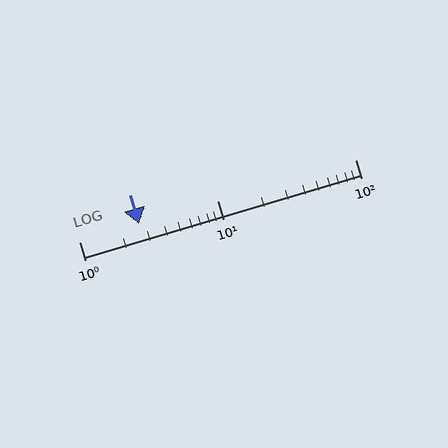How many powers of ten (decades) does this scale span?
The scale spans 2 decades, from 1 to 100.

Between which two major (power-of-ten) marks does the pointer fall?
The pointer is between 1 and 10.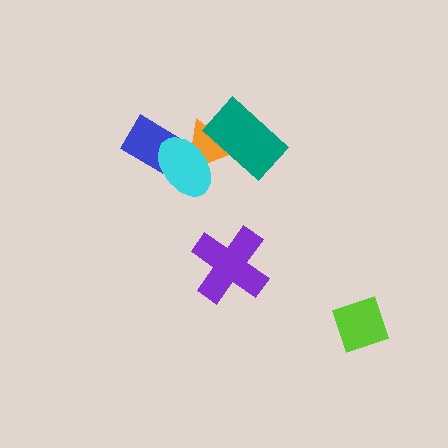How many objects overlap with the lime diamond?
0 objects overlap with the lime diamond.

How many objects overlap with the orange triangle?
3 objects overlap with the orange triangle.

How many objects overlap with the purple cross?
0 objects overlap with the purple cross.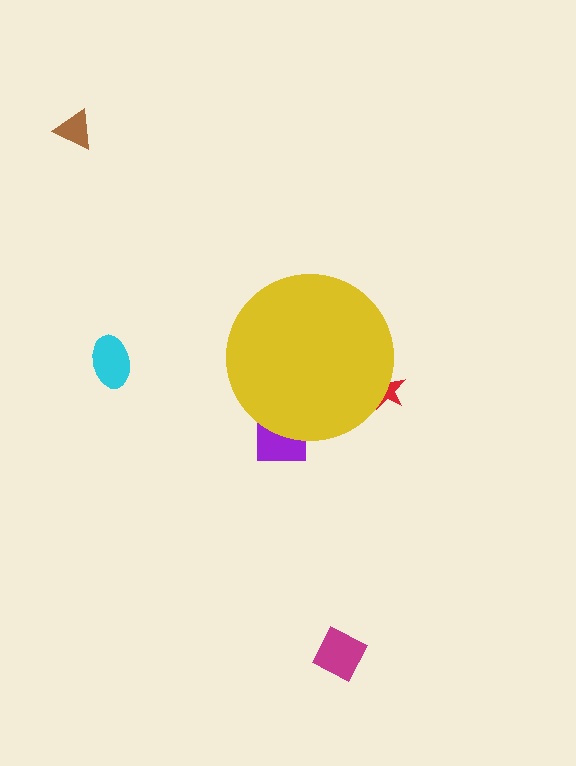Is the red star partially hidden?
Yes, the red star is partially hidden behind the yellow circle.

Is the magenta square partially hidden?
No, the magenta square is fully visible.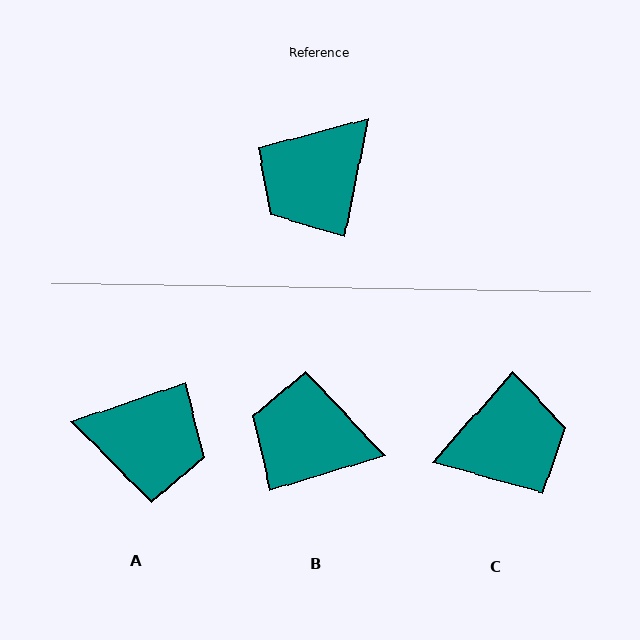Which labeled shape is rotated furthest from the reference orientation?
C, about 150 degrees away.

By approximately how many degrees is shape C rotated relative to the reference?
Approximately 150 degrees counter-clockwise.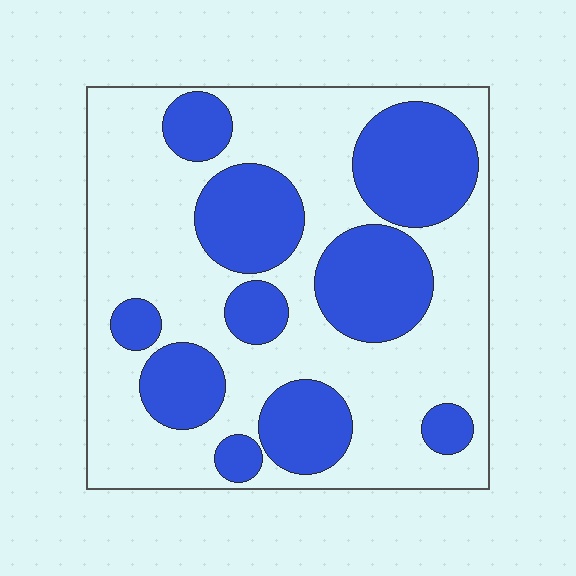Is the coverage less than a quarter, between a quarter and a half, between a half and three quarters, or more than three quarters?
Between a quarter and a half.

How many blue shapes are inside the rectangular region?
10.